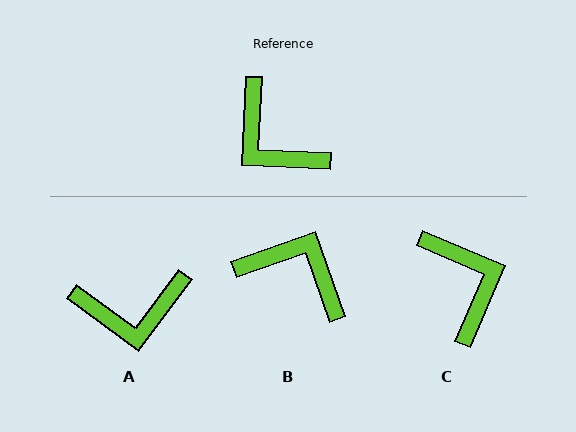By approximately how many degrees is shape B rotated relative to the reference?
Approximately 158 degrees clockwise.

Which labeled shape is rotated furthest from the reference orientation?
C, about 160 degrees away.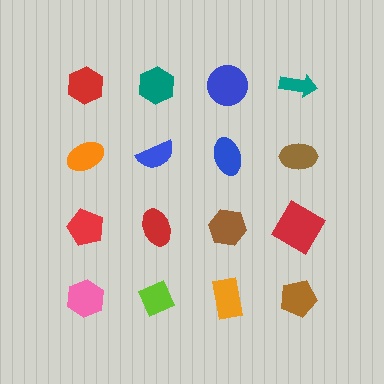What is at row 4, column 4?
A brown pentagon.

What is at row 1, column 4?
A teal arrow.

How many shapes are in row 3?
4 shapes.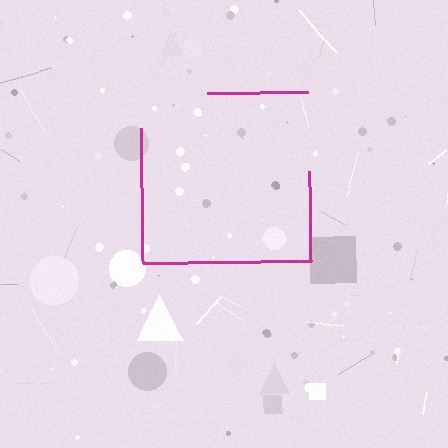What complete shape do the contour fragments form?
The contour fragments form a square.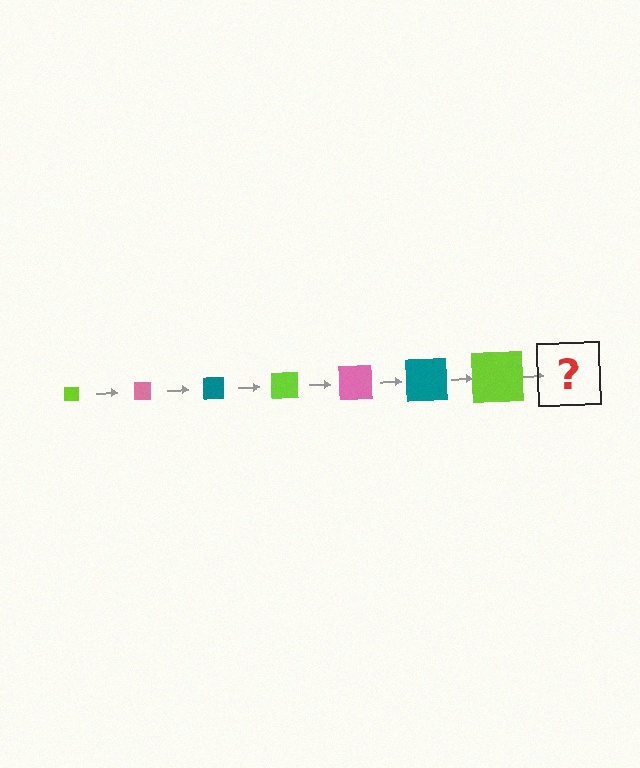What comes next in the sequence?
The next element should be a pink square, larger than the previous one.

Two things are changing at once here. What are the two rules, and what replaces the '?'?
The two rules are that the square grows larger each step and the color cycles through lime, pink, and teal. The '?' should be a pink square, larger than the previous one.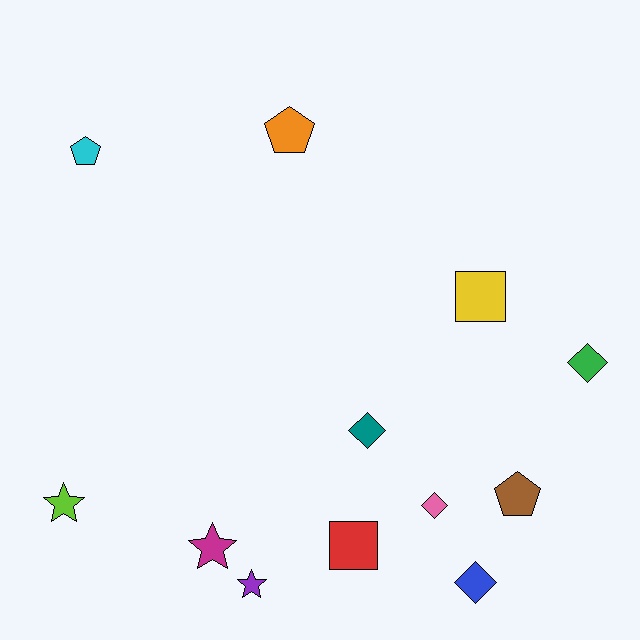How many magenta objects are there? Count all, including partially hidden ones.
There is 1 magenta object.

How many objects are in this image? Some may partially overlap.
There are 12 objects.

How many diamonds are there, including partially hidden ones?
There are 4 diamonds.